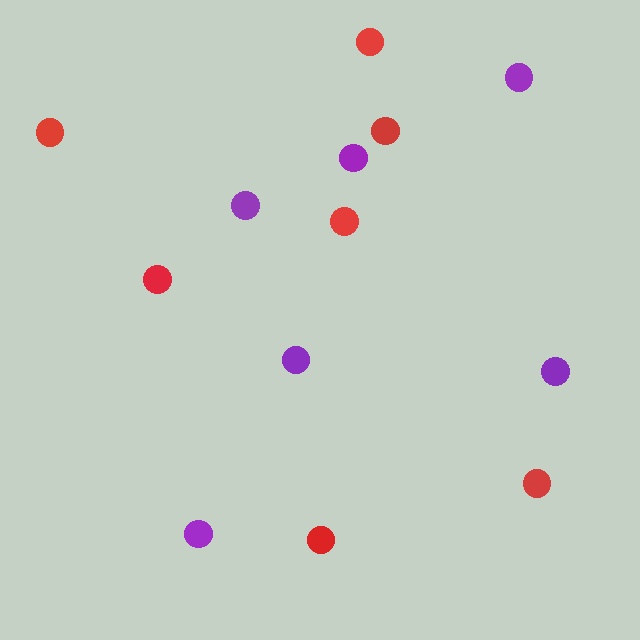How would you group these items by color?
There are 2 groups: one group of purple circles (6) and one group of red circles (7).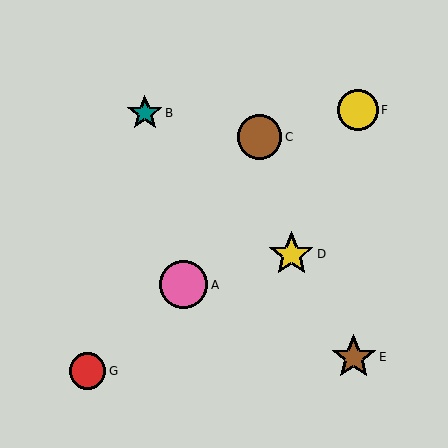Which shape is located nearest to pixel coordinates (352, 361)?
The brown star (labeled E) at (354, 357) is nearest to that location.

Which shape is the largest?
The pink circle (labeled A) is the largest.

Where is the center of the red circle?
The center of the red circle is at (88, 371).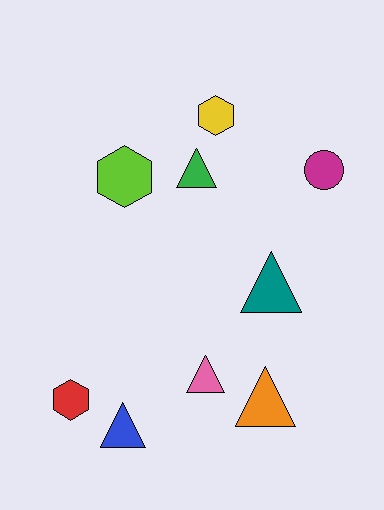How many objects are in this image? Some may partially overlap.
There are 9 objects.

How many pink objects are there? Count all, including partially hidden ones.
There is 1 pink object.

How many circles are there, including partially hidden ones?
There is 1 circle.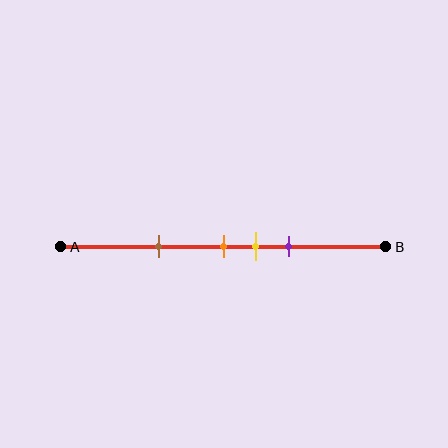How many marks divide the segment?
There are 4 marks dividing the segment.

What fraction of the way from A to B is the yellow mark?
The yellow mark is approximately 60% (0.6) of the way from A to B.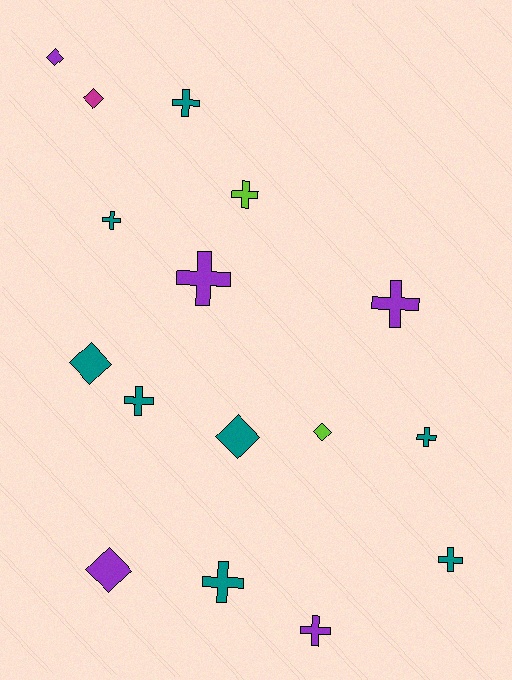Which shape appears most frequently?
Cross, with 10 objects.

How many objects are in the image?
There are 16 objects.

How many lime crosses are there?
There is 1 lime cross.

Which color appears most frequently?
Teal, with 8 objects.